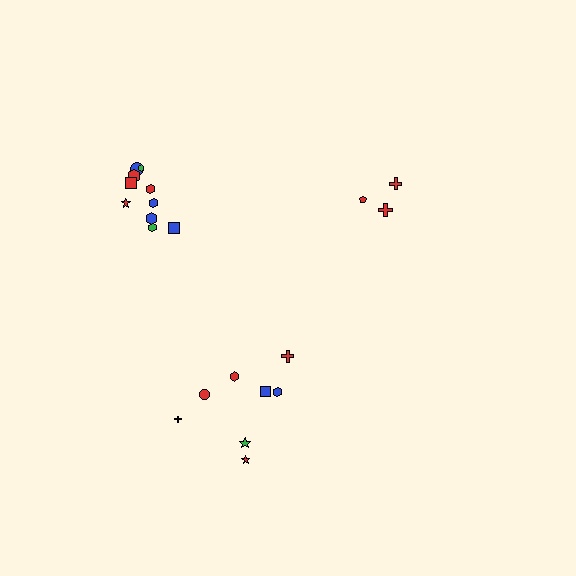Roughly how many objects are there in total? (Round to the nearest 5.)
Roughly 20 objects in total.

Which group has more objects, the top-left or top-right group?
The top-left group.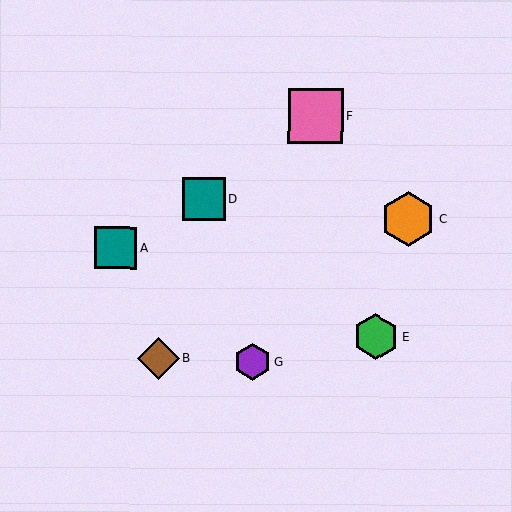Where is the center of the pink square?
The center of the pink square is at (315, 116).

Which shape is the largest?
The orange hexagon (labeled C) is the largest.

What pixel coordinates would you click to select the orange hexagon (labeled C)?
Click at (408, 218) to select the orange hexagon C.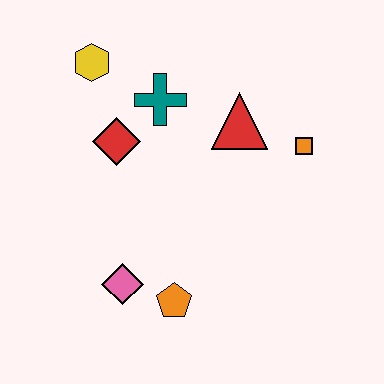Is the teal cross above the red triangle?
Yes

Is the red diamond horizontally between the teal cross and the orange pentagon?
No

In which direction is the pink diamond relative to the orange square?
The pink diamond is to the left of the orange square.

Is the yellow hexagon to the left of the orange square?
Yes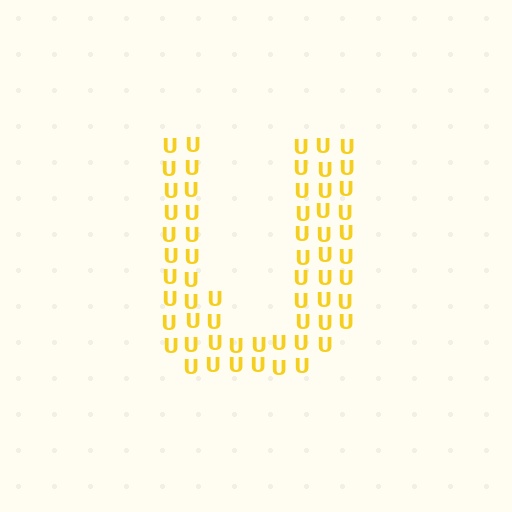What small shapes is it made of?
It is made of small letter U's.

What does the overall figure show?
The overall figure shows the letter U.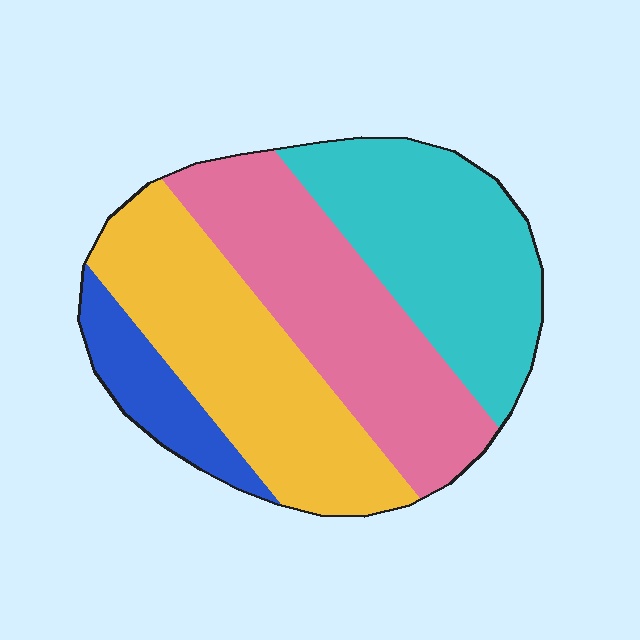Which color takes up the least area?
Blue, at roughly 10%.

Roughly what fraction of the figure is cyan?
Cyan covers roughly 30% of the figure.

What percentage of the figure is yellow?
Yellow covers about 30% of the figure.